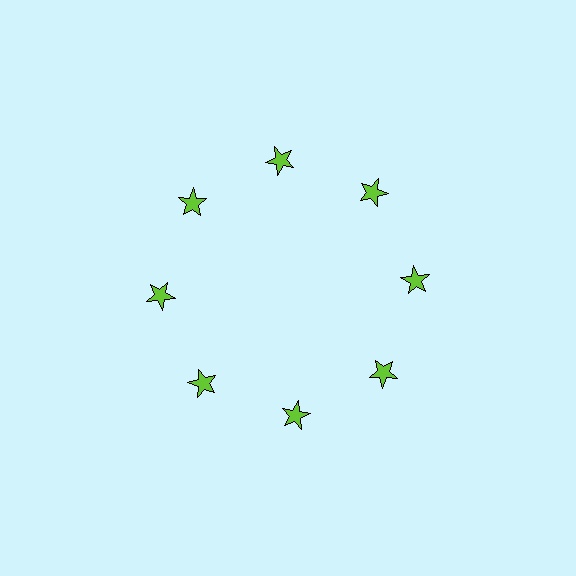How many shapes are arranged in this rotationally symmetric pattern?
There are 8 shapes, arranged in 8 groups of 1.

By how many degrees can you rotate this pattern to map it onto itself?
The pattern maps onto itself every 45 degrees of rotation.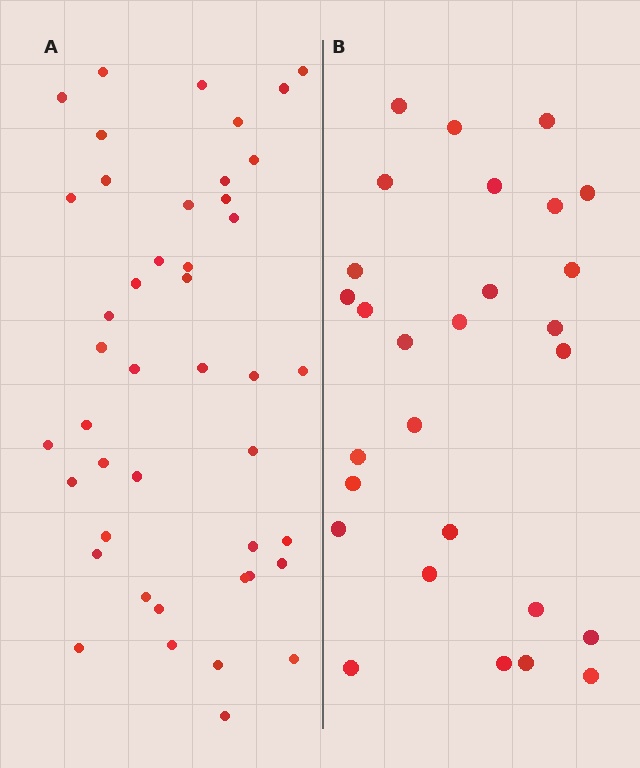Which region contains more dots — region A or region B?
Region A (the left region) has more dots.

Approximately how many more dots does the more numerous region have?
Region A has approximately 15 more dots than region B.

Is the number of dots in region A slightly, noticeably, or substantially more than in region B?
Region A has substantially more. The ratio is roughly 1.6 to 1.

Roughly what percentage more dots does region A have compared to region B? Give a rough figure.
About 55% more.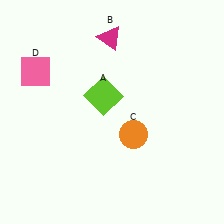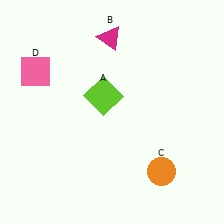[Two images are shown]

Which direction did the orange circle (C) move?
The orange circle (C) moved down.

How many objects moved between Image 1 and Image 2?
1 object moved between the two images.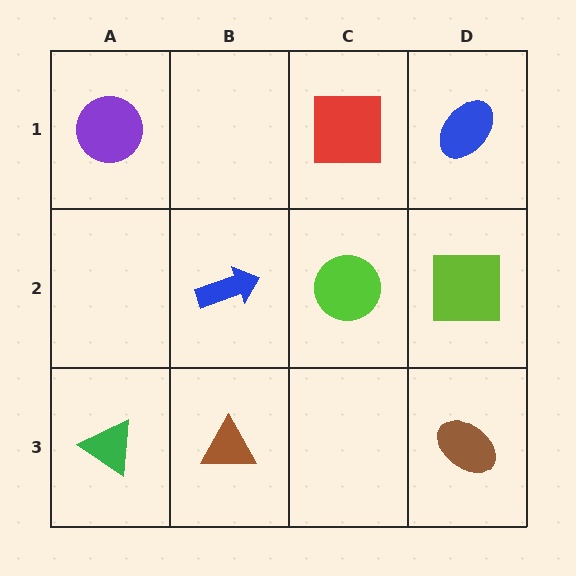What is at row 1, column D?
A blue ellipse.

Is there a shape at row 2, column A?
No, that cell is empty.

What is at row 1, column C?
A red square.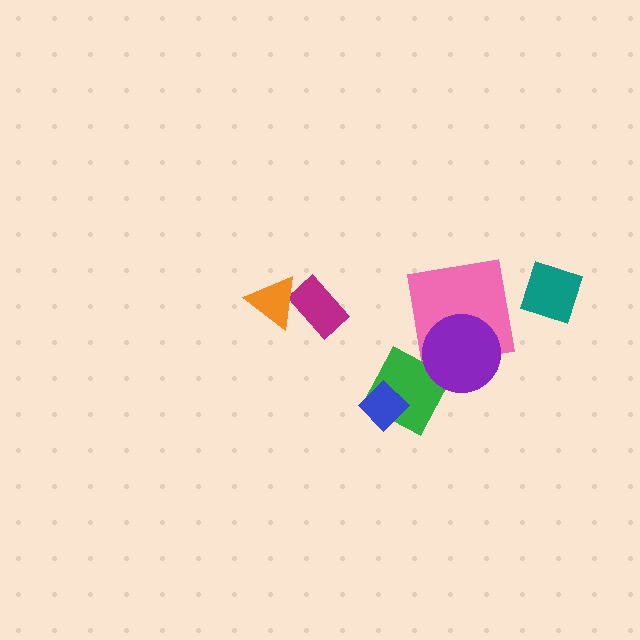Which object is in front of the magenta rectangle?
The orange triangle is in front of the magenta rectangle.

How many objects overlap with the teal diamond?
0 objects overlap with the teal diamond.